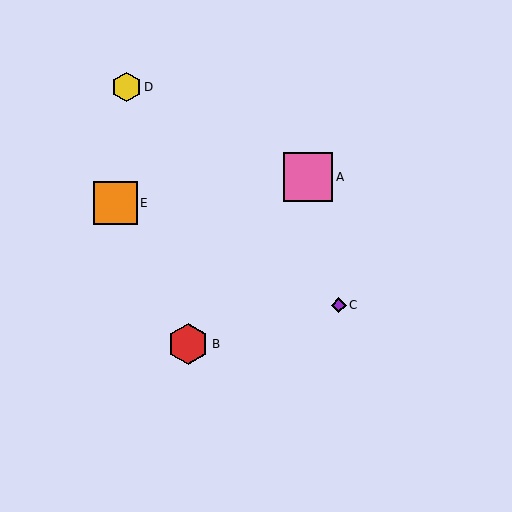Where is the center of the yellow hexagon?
The center of the yellow hexagon is at (127, 87).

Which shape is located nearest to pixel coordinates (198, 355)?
The red hexagon (labeled B) at (188, 344) is nearest to that location.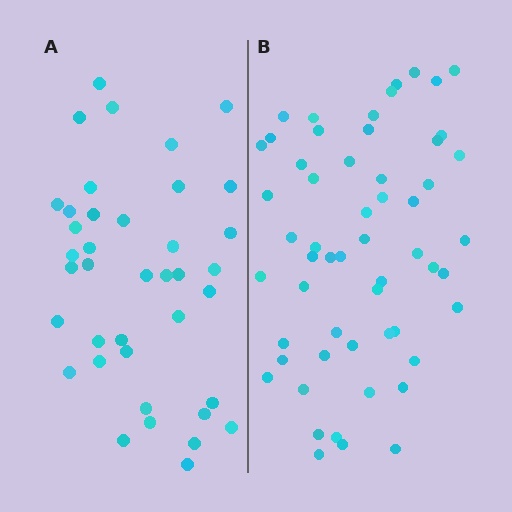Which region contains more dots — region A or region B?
Region B (the right region) has more dots.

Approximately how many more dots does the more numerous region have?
Region B has approximately 15 more dots than region A.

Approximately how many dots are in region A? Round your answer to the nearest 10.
About 40 dots. (The exact count is 39, which rounds to 40.)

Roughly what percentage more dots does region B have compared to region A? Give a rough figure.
About 45% more.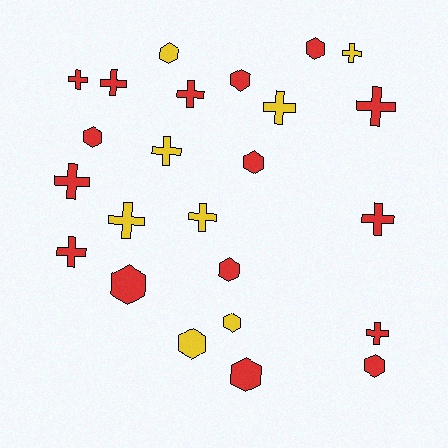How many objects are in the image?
There are 24 objects.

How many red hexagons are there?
There are 8 red hexagons.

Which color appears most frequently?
Red, with 16 objects.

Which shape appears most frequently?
Cross, with 13 objects.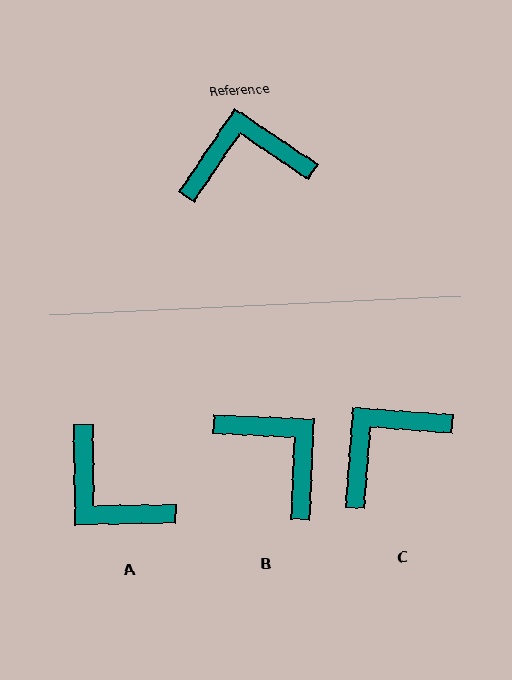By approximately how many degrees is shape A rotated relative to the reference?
Approximately 125 degrees counter-clockwise.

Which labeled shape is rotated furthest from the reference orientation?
A, about 125 degrees away.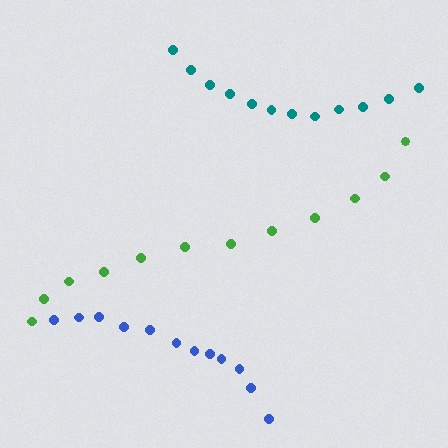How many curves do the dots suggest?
There are 3 distinct paths.